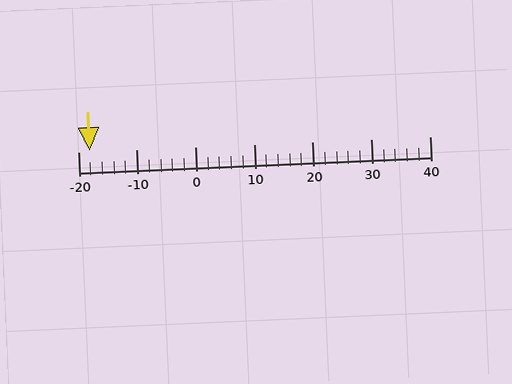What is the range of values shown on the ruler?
The ruler shows values from -20 to 40.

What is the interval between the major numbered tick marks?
The major tick marks are spaced 10 units apart.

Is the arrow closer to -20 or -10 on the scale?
The arrow is closer to -20.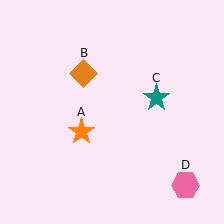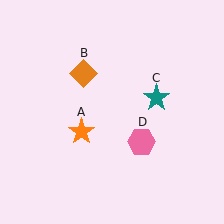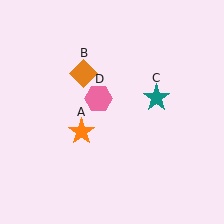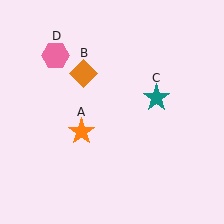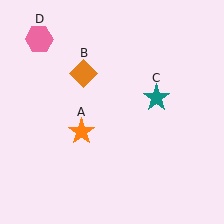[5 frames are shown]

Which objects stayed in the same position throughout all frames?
Orange star (object A) and orange diamond (object B) and teal star (object C) remained stationary.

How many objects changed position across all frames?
1 object changed position: pink hexagon (object D).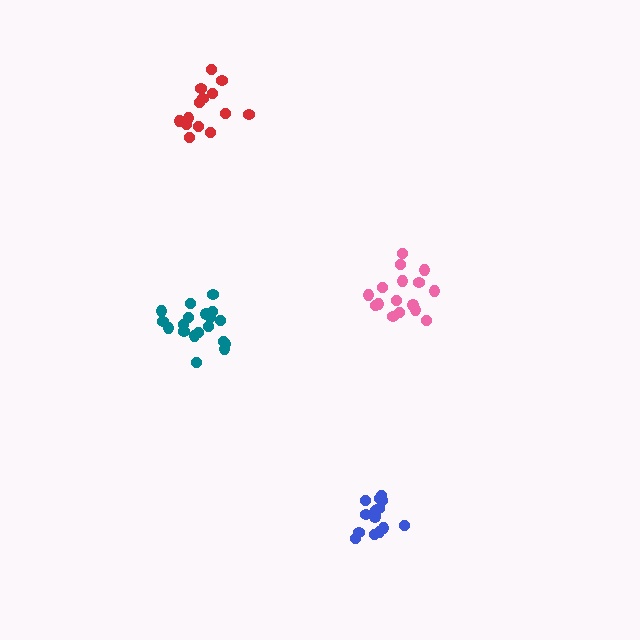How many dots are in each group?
Group 1: 14 dots, Group 2: 16 dots, Group 3: 15 dots, Group 4: 20 dots (65 total).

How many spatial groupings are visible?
There are 4 spatial groupings.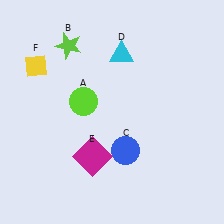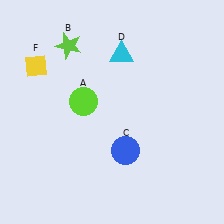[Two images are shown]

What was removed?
The magenta square (E) was removed in Image 2.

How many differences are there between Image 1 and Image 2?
There is 1 difference between the two images.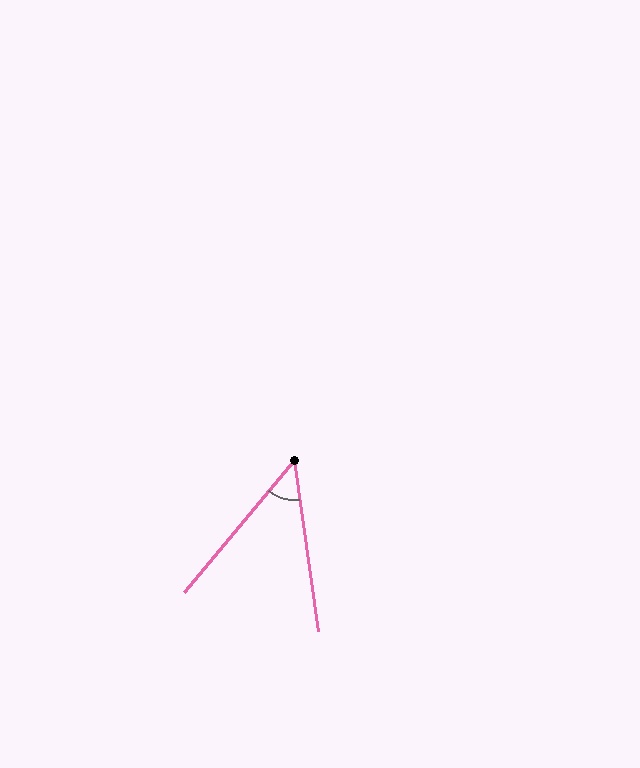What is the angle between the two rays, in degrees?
Approximately 48 degrees.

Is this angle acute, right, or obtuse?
It is acute.